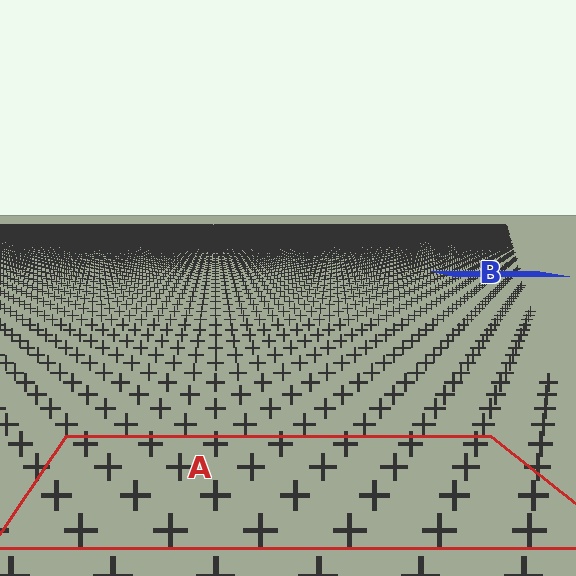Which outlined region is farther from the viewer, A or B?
Region B is farther from the viewer — the texture elements inside it appear smaller and more densely packed.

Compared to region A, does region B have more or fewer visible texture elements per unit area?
Region B has more texture elements per unit area — they are packed more densely because it is farther away.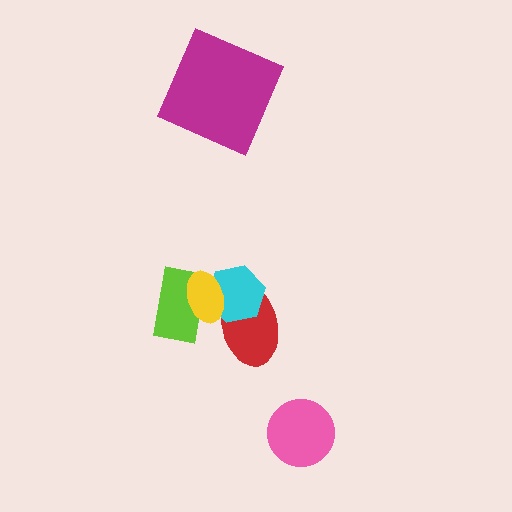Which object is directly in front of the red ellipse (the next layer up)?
The cyan hexagon is directly in front of the red ellipse.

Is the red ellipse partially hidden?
Yes, it is partially covered by another shape.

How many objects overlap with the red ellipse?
2 objects overlap with the red ellipse.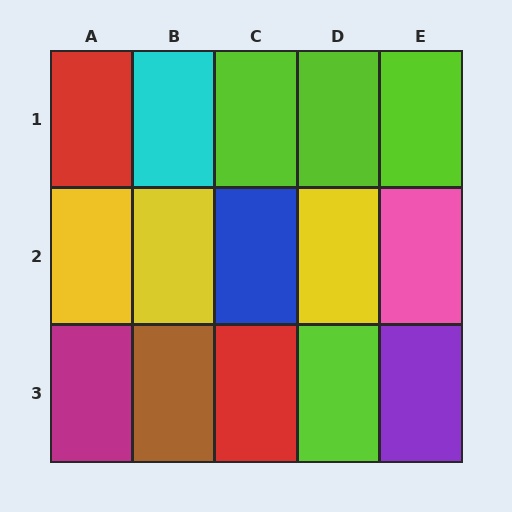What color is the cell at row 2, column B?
Yellow.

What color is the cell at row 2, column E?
Pink.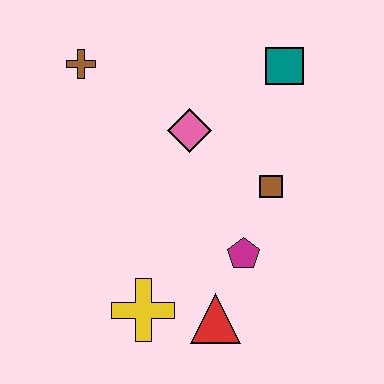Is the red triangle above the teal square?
No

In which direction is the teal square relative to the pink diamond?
The teal square is to the right of the pink diamond.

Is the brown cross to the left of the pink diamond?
Yes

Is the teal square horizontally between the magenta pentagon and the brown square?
No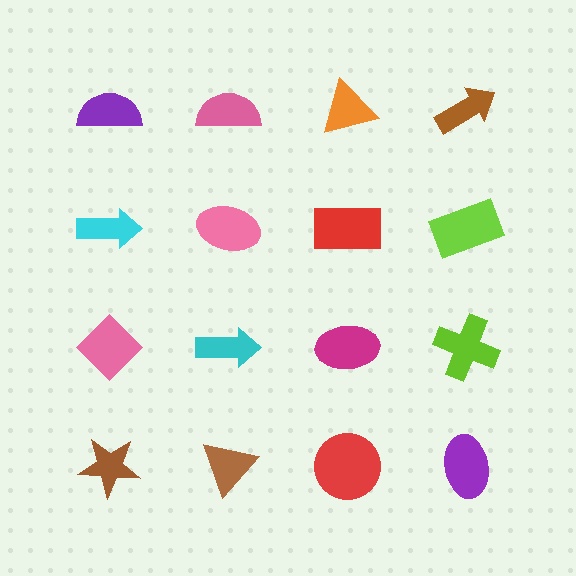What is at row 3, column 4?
A lime cross.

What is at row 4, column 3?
A red circle.